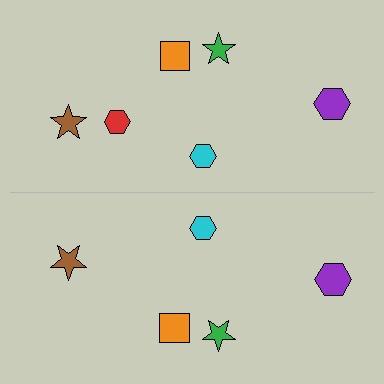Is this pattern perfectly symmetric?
No, the pattern is not perfectly symmetric. A red hexagon is missing from the bottom side.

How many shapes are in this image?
There are 11 shapes in this image.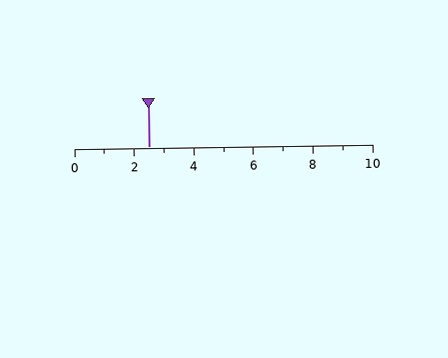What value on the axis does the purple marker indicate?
The marker indicates approximately 2.5.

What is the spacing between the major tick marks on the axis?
The major ticks are spaced 2 apart.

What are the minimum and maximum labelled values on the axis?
The axis runs from 0 to 10.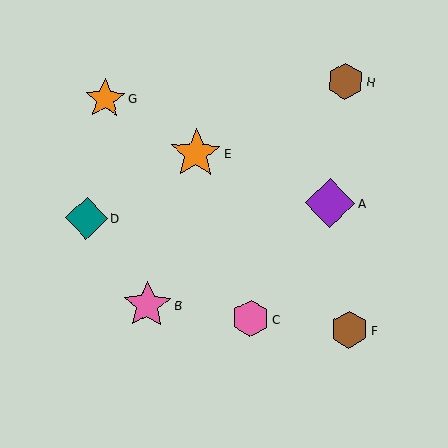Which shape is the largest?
The orange star (labeled E) is the largest.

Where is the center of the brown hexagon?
The center of the brown hexagon is at (345, 82).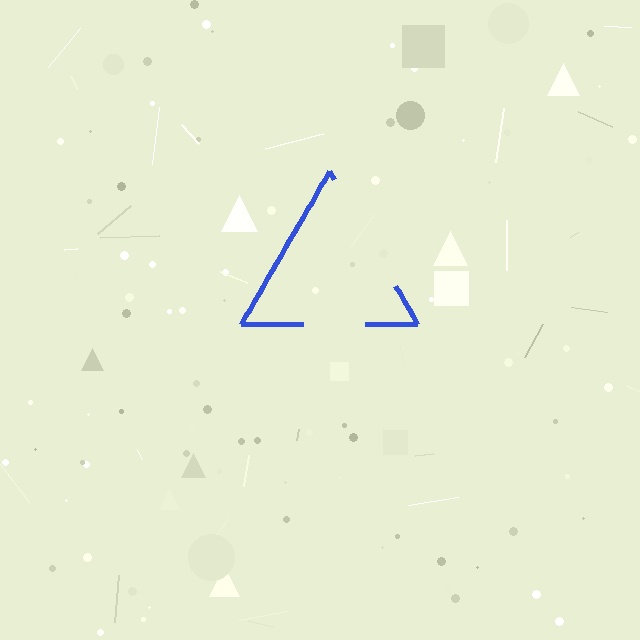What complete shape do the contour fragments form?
The contour fragments form a triangle.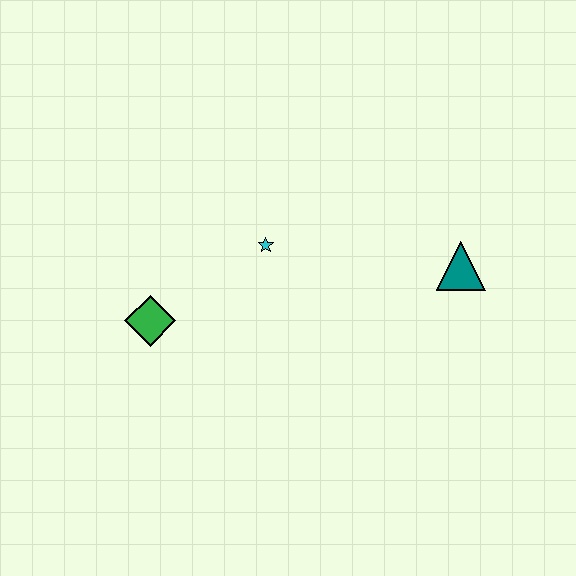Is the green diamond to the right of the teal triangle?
No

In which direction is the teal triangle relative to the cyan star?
The teal triangle is to the right of the cyan star.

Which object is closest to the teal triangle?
The cyan star is closest to the teal triangle.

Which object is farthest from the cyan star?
The teal triangle is farthest from the cyan star.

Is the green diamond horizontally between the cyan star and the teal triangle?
No